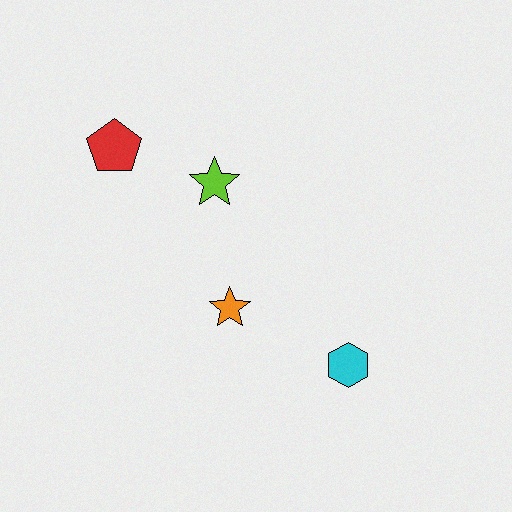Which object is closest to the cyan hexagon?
The orange star is closest to the cyan hexagon.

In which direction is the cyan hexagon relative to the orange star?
The cyan hexagon is to the right of the orange star.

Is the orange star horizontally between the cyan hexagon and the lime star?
Yes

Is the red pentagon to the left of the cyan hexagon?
Yes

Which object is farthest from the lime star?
The cyan hexagon is farthest from the lime star.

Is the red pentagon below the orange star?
No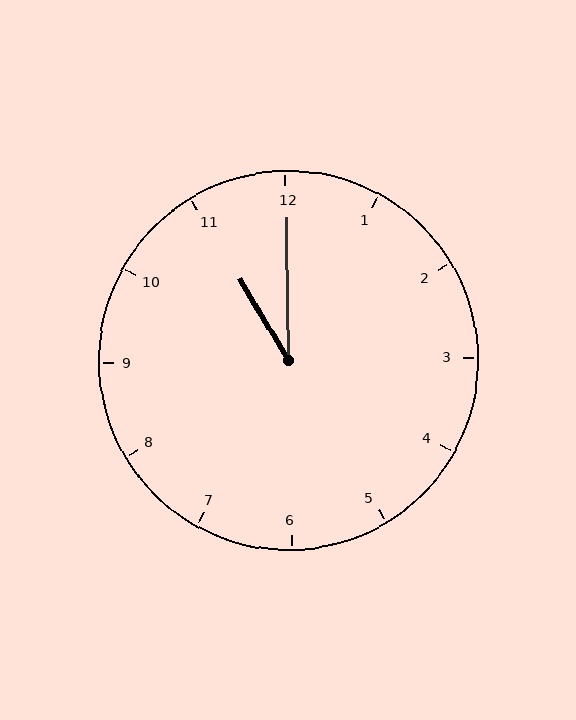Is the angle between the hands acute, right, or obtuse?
It is acute.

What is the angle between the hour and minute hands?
Approximately 30 degrees.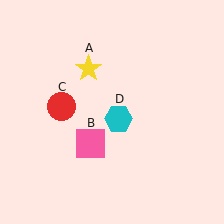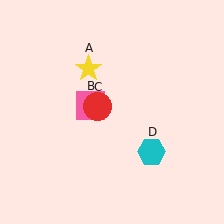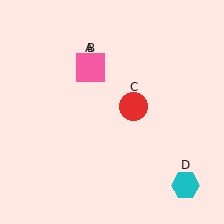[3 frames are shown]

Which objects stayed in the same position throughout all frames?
Yellow star (object A) remained stationary.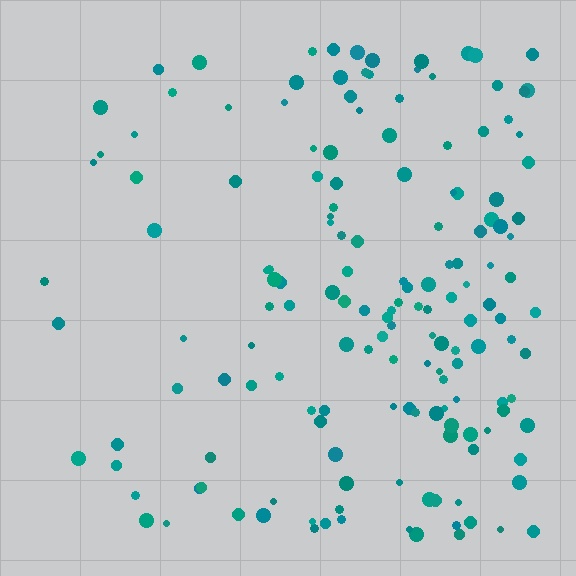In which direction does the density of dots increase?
From left to right, with the right side densest.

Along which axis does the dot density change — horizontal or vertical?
Horizontal.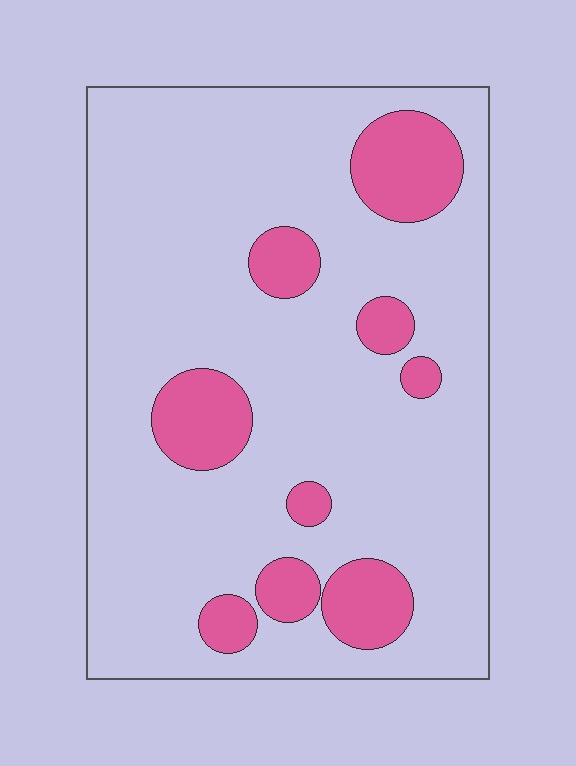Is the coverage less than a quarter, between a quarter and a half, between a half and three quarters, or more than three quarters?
Less than a quarter.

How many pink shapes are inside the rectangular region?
9.